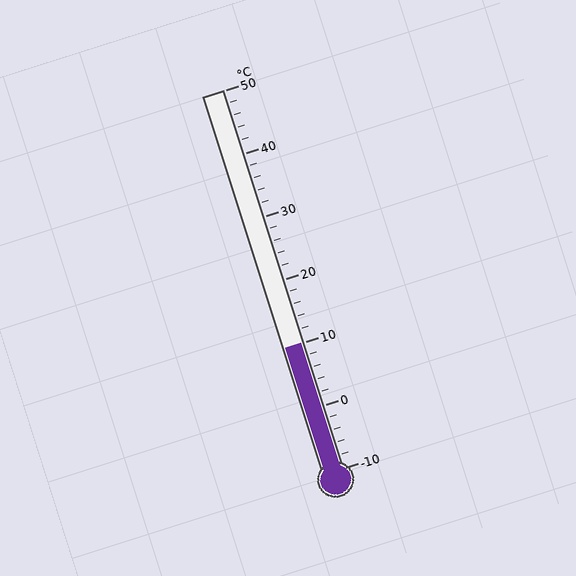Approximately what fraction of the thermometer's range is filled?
The thermometer is filled to approximately 35% of its range.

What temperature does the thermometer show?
The thermometer shows approximately 10°C.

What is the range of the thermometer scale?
The thermometer scale ranges from -10°C to 50°C.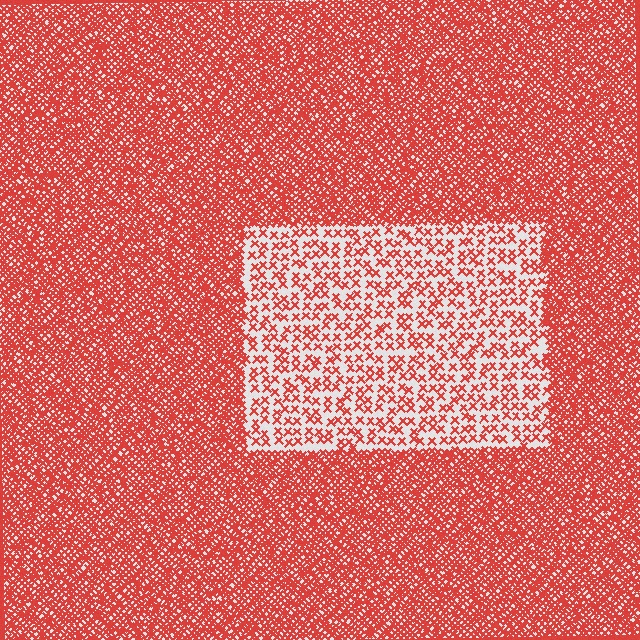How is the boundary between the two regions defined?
The boundary is defined by a change in element density (approximately 2.9x ratio). All elements are the same color, size, and shape.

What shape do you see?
I see a rectangle.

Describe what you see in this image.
The image contains small red elements arranged at two different densities. A rectangle-shaped region is visible where the elements are less densely packed than the surrounding area.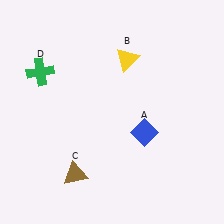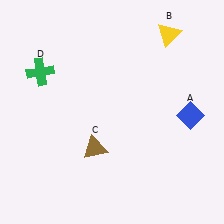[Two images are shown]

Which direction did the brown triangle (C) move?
The brown triangle (C) moved up.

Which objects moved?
The objects that moved are: the blue diamond (A), the yellow triangle (B), the brown triangle (C).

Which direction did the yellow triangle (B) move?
The yellow triangle (B) moved right.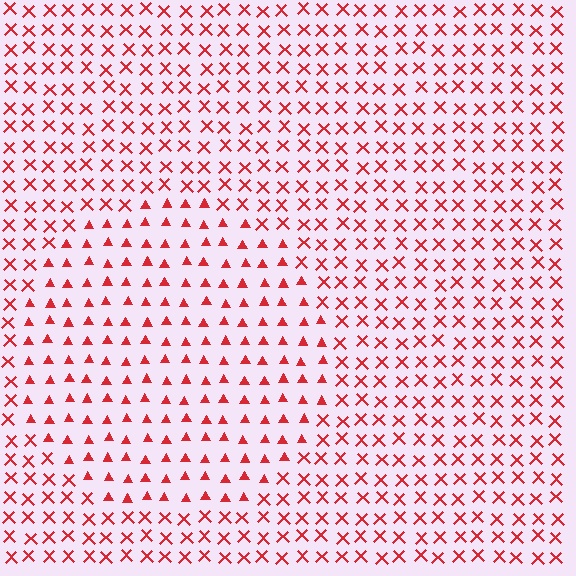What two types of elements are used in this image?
The image uses triangles inside the circle region and X marks outside it.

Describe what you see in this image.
The image is filled with small red elements arranged in a uniform grid. A circle-shaped region contains triangles, while the surrounding area contains X marks. The boundary is defined purely by the change in element shape.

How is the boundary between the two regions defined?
The boundary is defined by a change in element shape: triangles inside vs. X marks outside. All elements share the same color and spacing.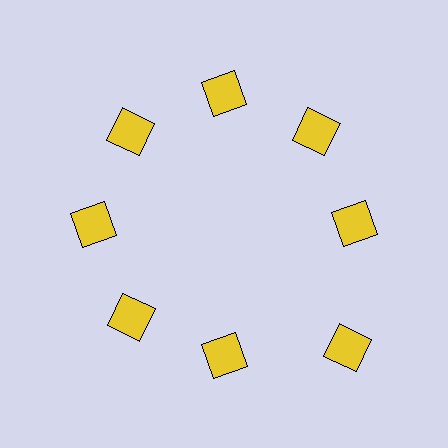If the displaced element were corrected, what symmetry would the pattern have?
It would have 8-fold rotational symmetry — the pattern would map onto itself every 45 degrees.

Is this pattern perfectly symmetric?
No. The 8 yellow squares are arranged in a ring, but one element near the 4 o'clock position is pushed outward from the center, breaking the 8-fold rotational symmetry.